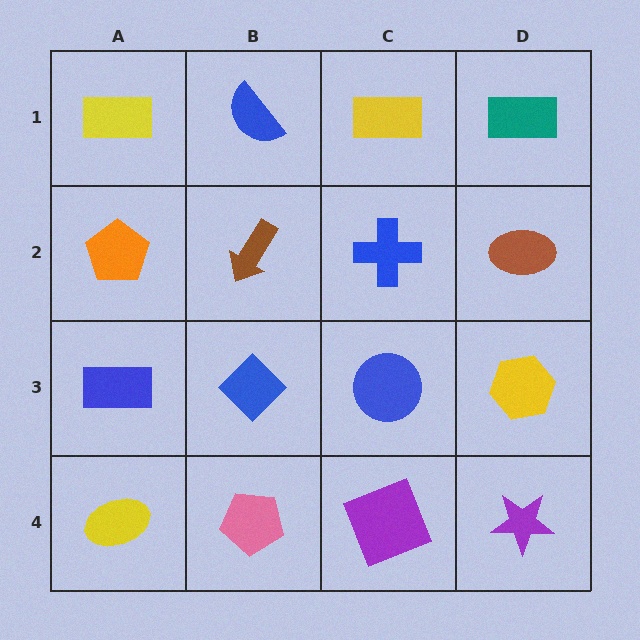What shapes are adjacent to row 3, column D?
A brown ellipse (row 2, column D), a purple star (row 4, column D), a blue circle (row 3, column C).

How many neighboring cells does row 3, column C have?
4.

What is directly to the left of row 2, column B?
An orange pentagon.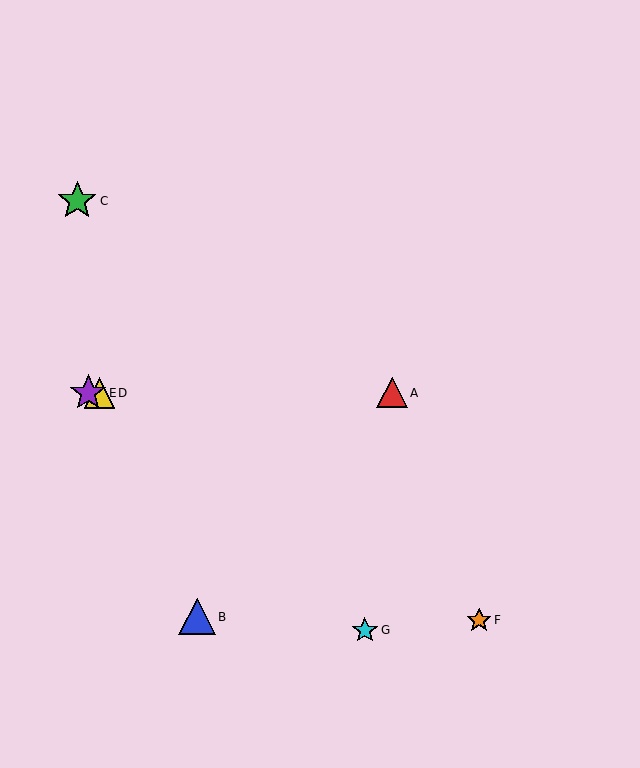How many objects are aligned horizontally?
3 objects (A, D, E) are aligned horizontally.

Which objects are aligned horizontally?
Objects A, D, E are aligned horizontally.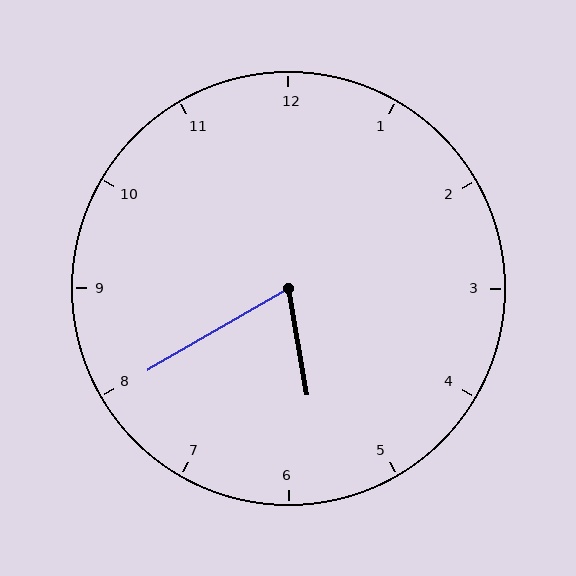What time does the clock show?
5:40.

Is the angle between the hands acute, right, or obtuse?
It is acute.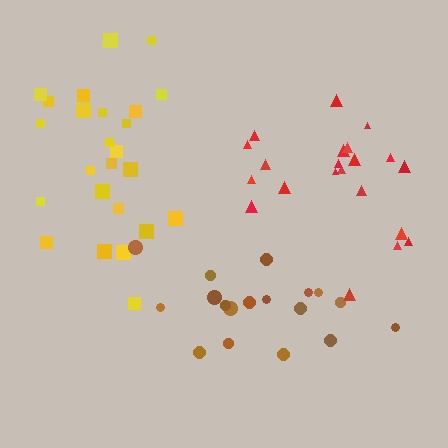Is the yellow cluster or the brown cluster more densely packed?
Yellow.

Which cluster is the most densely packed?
Yellow.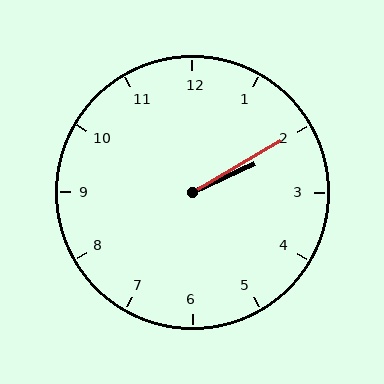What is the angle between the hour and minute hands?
Approximately 5 degrees.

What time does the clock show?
2:10.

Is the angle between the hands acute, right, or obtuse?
It is acute.